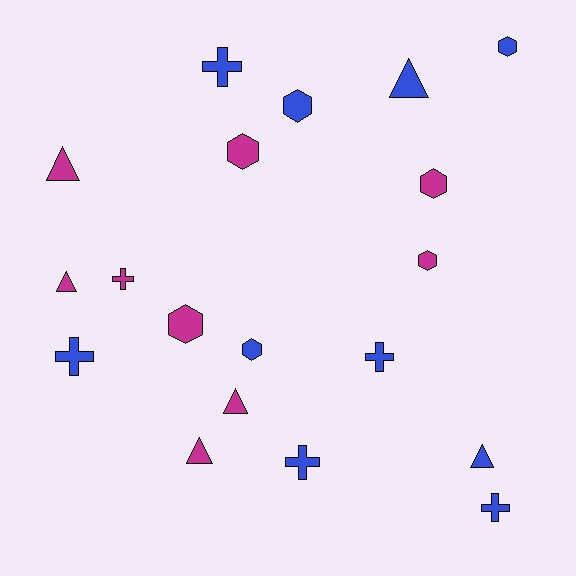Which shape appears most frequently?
Hexagon, with 7 objects.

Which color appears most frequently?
Blue, with 10 objects.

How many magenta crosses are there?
There is 1 magenta cross.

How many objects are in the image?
There are 19 objects.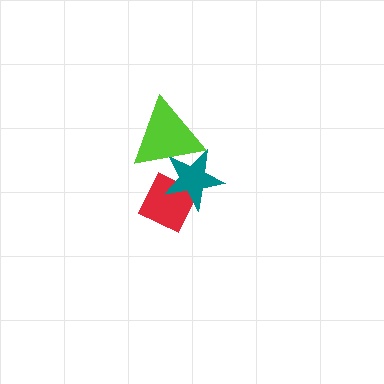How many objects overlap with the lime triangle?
1 object overlaps with the lime triangle.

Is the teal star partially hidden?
Yes, it is partially covered by another shape.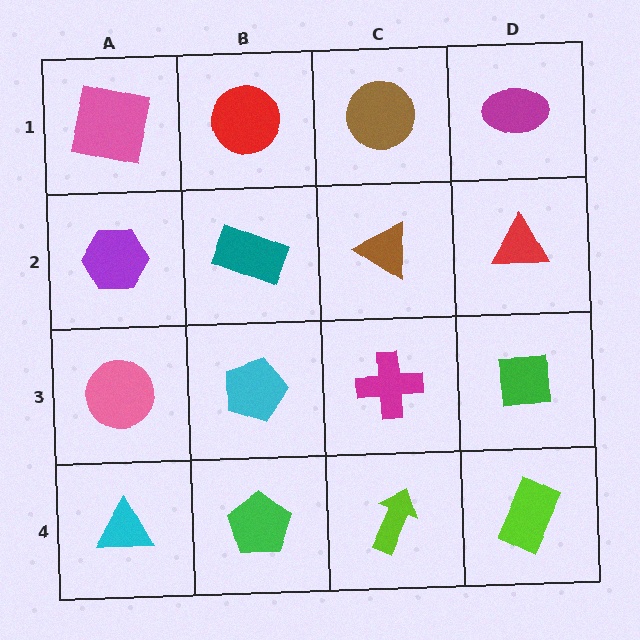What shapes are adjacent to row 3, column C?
A brown triangle (row 2, column C), a lime arrow (row 4, column C), a cyan pentagon (row 3, column B), a green square (row 3, column D).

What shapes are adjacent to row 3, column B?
A teal rectangle (row 2, column B), a green pentagon (row 4, column B), a pink circle (row 3, column A), a magenta cross (row 3, column C).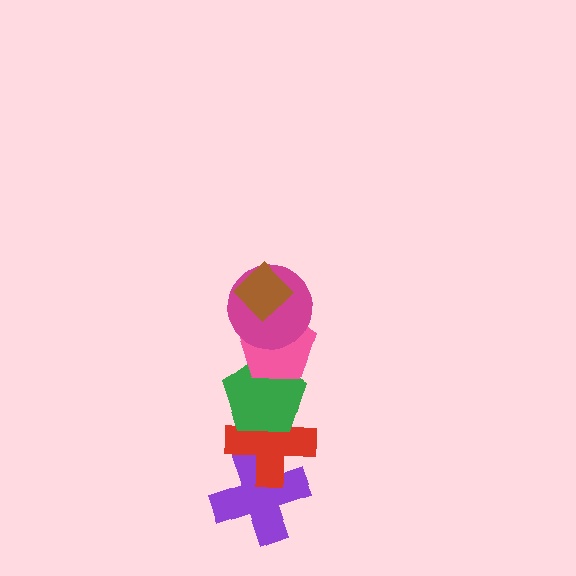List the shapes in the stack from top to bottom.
From top to bottom: the brown diamond, the magenta circle, the pink pentagon, the green pentagon, the red cross, the purple cross.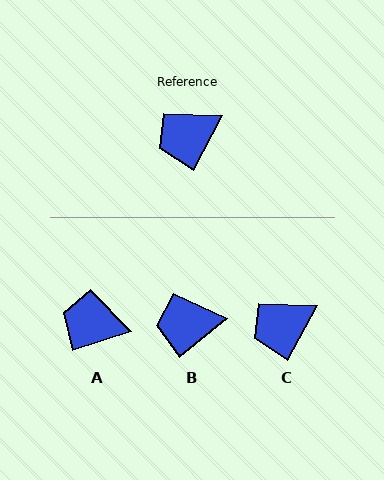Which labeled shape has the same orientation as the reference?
C.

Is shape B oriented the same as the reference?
No, it is off by about 22 degrees.